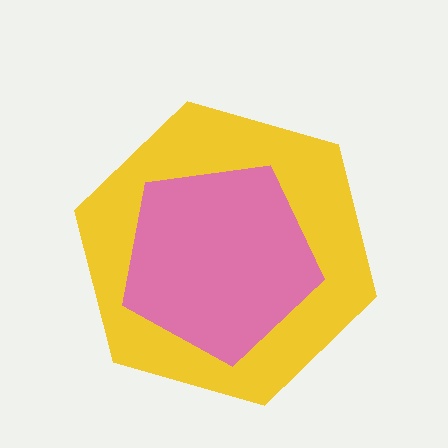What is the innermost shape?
The pink pentagon.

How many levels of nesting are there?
2.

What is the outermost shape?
The yellow hexagon.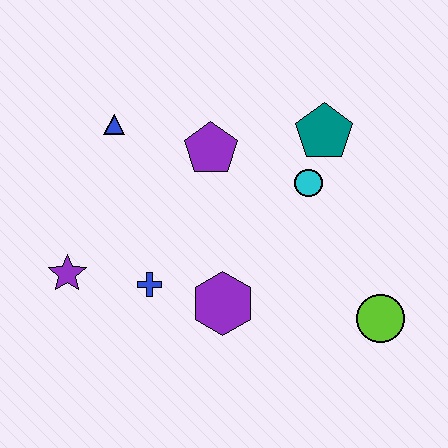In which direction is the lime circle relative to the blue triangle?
The lime circle is to the right of the blue triangle.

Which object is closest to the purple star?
The blue cross is closest to the purple star.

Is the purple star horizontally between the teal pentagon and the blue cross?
No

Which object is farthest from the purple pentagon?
The lime circle is farthest from the purple pentagon.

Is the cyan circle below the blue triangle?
Yes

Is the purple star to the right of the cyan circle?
No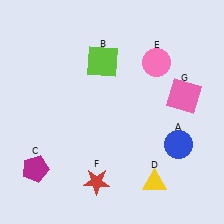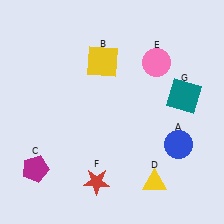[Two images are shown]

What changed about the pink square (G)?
In Image 1, G is pink. In Image 2, it changed to teal.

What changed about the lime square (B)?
In Image 1, B is lime. In Image 2, it changed to yellow.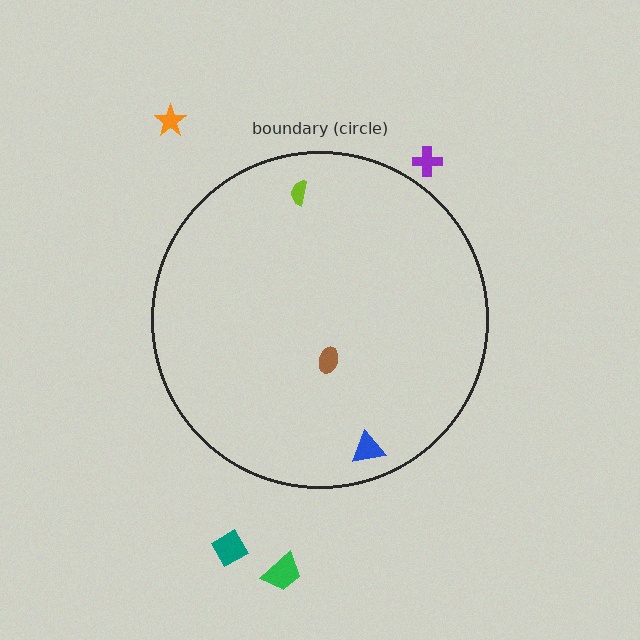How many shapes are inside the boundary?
3 inside, 4 outside.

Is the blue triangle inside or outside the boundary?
Inside.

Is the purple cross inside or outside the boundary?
Outside.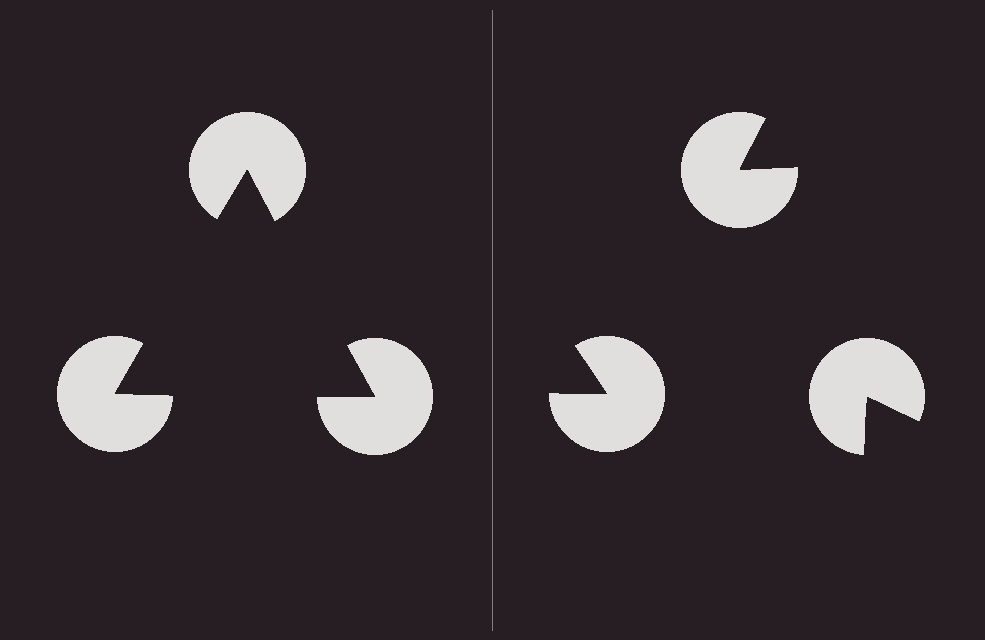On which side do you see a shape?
An illusory triangle appears on the left side. On the right side the wedge cuts are rotated, so no coherent shape forms.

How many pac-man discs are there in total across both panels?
6 — 3 on each side.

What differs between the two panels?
The pac-man discs are positioned identically on both sides; only the wedge orientations differ. On the left they align to a triangle; on the right they are misaligned.